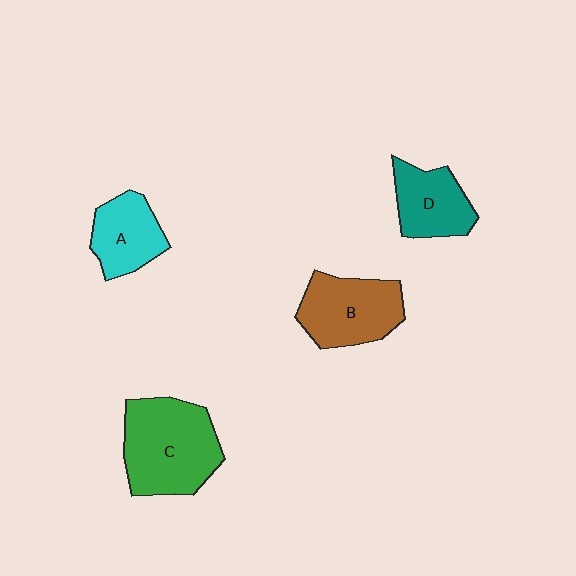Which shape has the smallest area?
Shape A (cyan).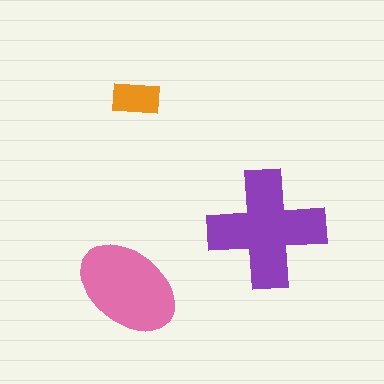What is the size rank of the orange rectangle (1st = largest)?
3rd.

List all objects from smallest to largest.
The orange rectangle, the pink ellipse, the purple cross.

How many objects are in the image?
There are 3 objects in the image.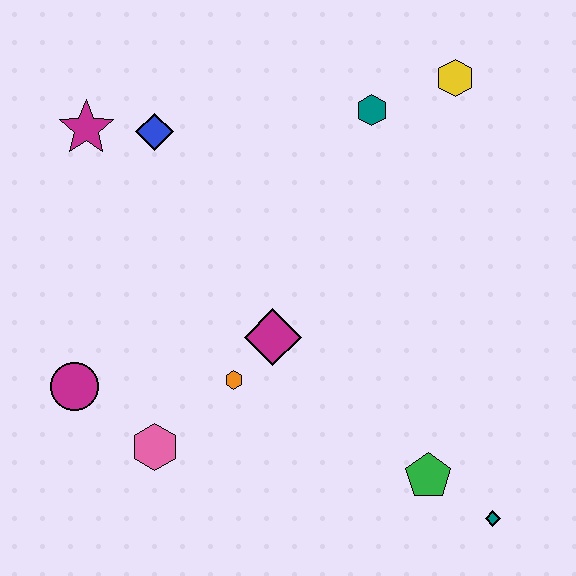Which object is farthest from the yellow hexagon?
The magenta circle is farthest from the yellow hexagon.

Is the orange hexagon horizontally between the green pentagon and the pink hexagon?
Yes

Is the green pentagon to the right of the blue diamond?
Yes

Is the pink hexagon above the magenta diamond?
No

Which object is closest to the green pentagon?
The teal diamond is closest to the green pentagon.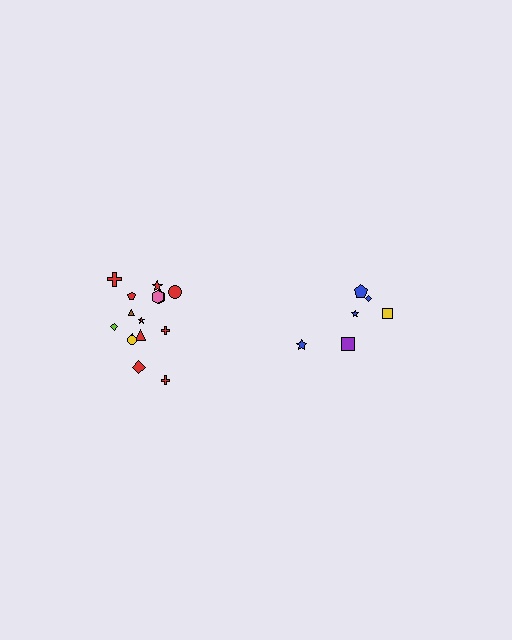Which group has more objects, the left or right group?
The left group.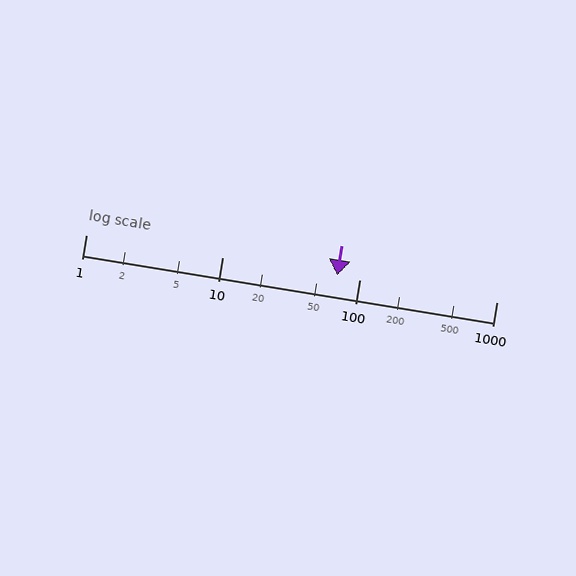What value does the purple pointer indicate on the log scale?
The pointer indicates approximately 69.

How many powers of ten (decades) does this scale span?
The scale spans 3 decades, from 1 to 1000.